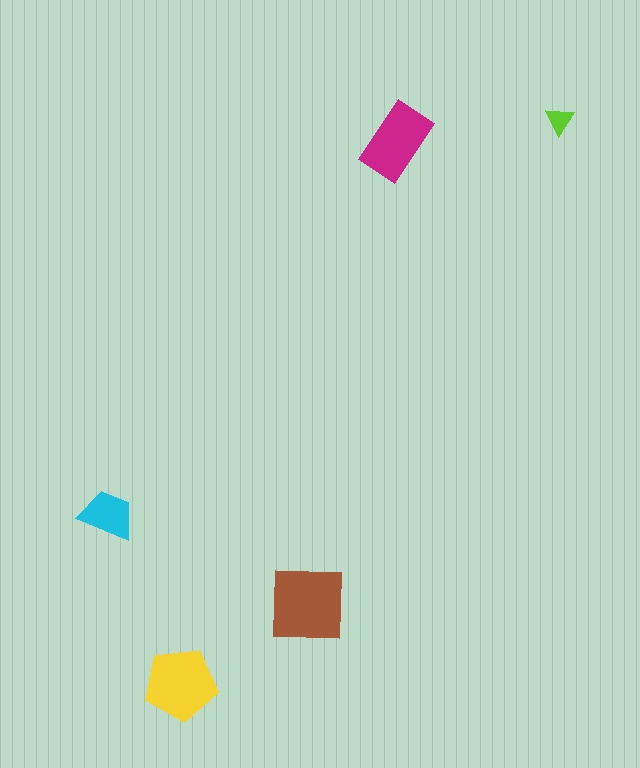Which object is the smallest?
The lime triangle.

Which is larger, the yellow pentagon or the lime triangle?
The yellow pentagon.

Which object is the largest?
The brown square.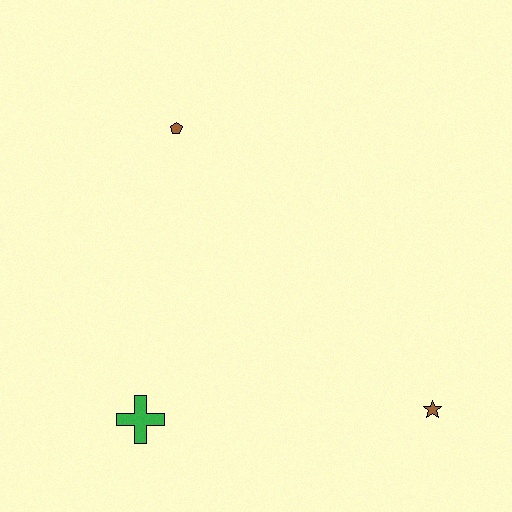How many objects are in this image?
There are 3 objects.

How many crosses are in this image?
There is 1 cross.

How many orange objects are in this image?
There are no orange objects.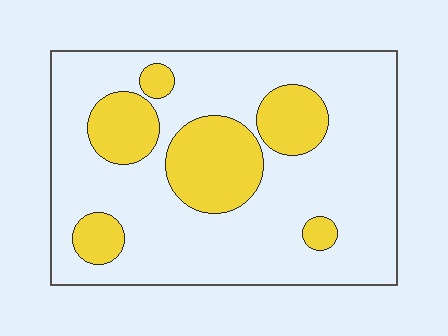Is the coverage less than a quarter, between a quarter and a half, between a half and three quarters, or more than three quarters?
Less than a quarter.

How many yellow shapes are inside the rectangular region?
6.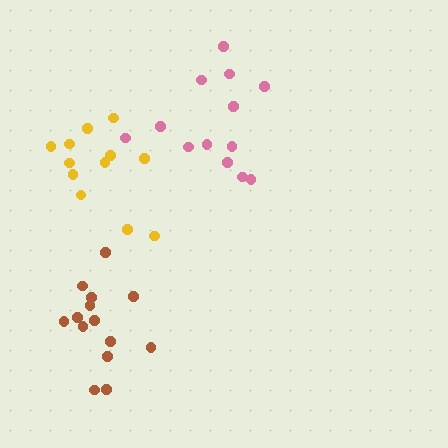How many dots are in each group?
Group 1: 13 dots, Group 2: 14 dots, Group 3: 12 dots (39 total).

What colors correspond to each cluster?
The clusters are colored: pink, brown, yellow.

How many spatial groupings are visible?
There are 3 spatial groupings.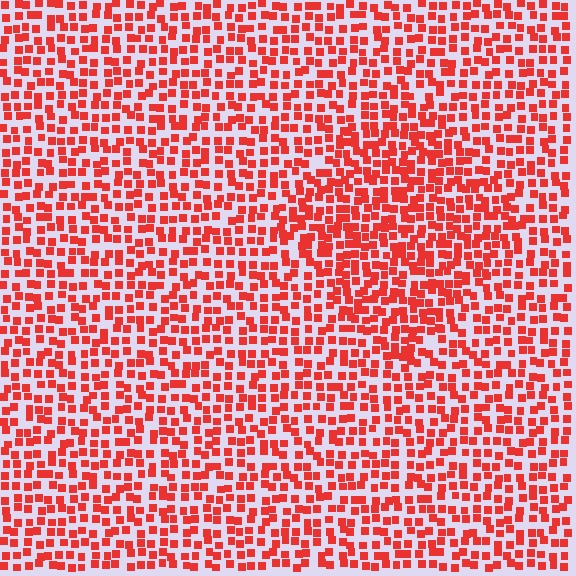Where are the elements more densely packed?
The elements are more densely packed inside the diamond boundary.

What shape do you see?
I see a diamond.